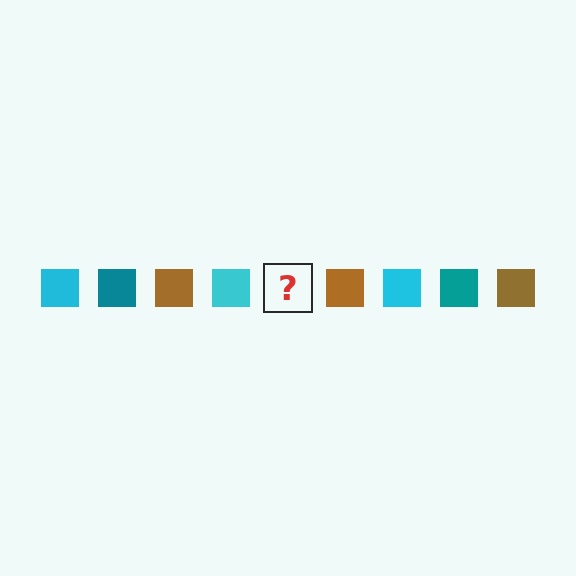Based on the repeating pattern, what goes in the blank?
The blank should be a teal square.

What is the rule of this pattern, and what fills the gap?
The rule is that the pattern cycles through cyan, teal, brown squares. The gap should be filled with a teal square.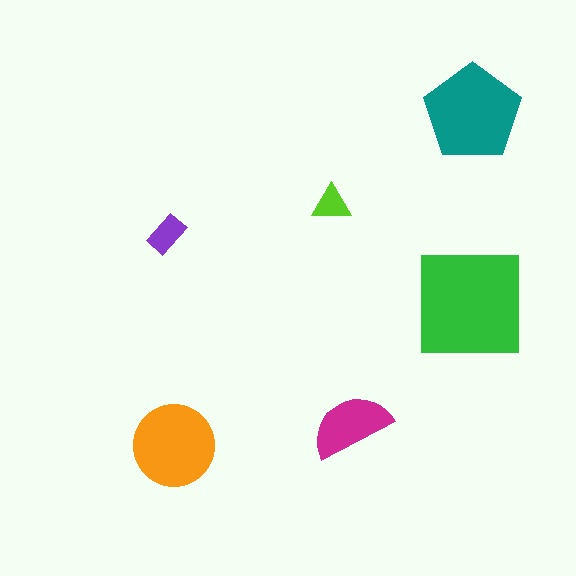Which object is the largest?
The green square.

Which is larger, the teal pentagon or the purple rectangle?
The teal pentagon.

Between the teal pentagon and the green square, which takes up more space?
The green square.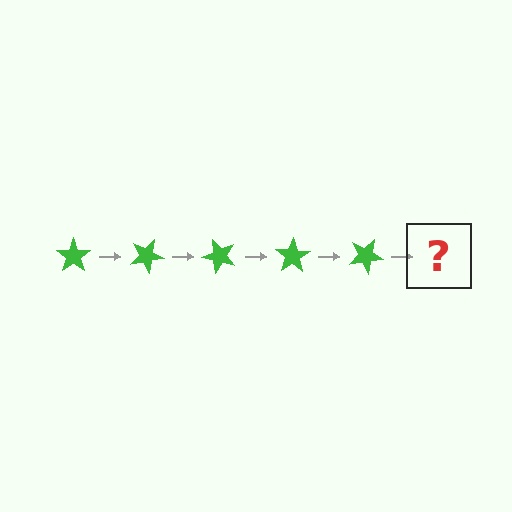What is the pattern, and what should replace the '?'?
The pattern is that the star rotates 25 degrees each step. The '?' should be a green star rotated 125 degrees.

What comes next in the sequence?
The next element should be a green star rotated 125 degrees.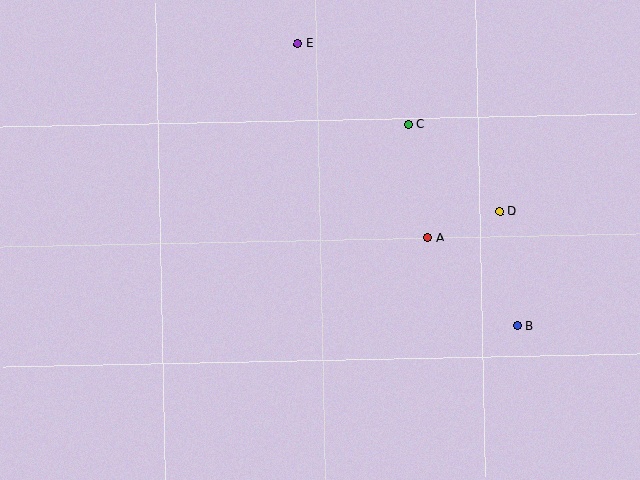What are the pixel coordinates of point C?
Point C is at (408, 124).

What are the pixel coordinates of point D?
Point D is at (500, 211).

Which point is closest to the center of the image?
Point A at (427, 237) is closest to the center.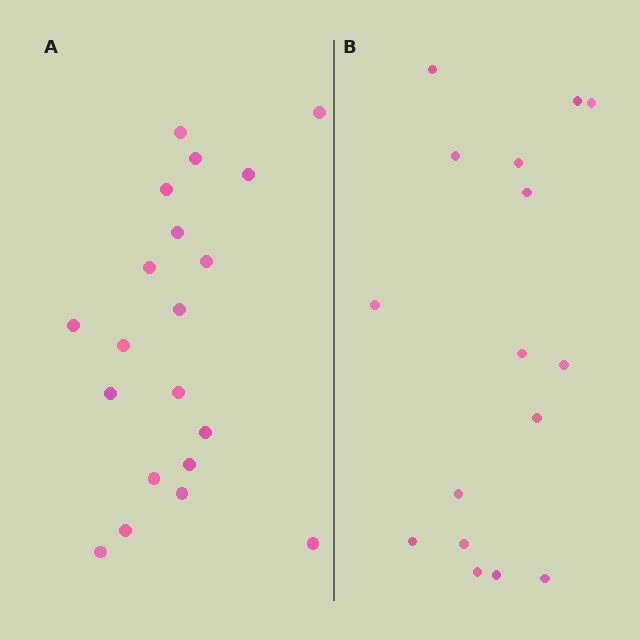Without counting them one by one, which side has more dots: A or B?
Region A (the left region) has more dots.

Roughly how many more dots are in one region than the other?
Region A has about 4 more dots than region B.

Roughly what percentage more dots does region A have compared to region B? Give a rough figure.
About 25% more.